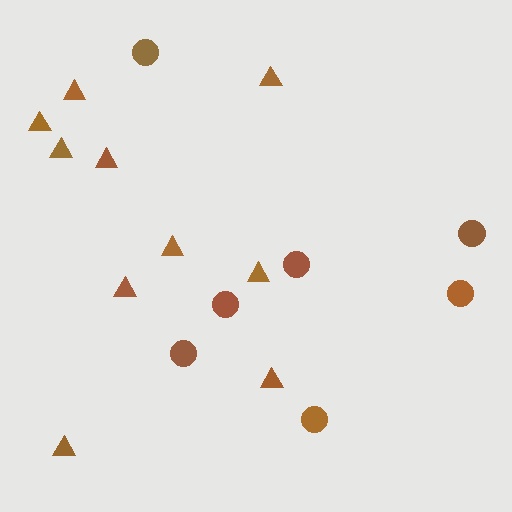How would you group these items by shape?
There are 2 groups: one group of circles (7) and one group of triangles (10).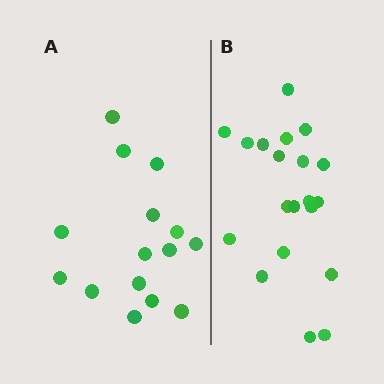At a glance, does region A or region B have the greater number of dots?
Region B (the right region) has more dots.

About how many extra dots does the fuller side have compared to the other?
Region B has about 5 more dots than region A.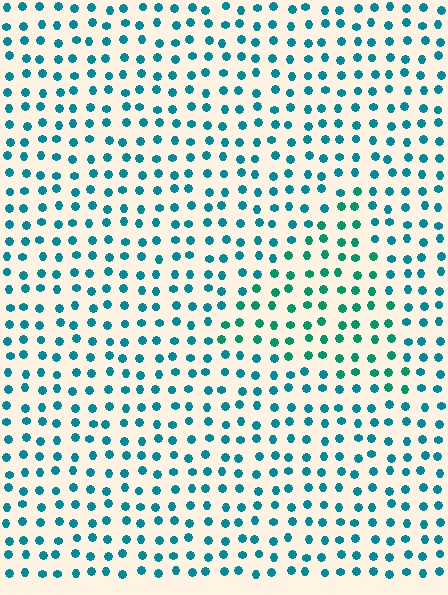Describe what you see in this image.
The image is filled with small teal elements in a uniform arrangement. A triangle-shaped region is visible where the elements are tinted to a slightly different hue, forming a subtle color boundary.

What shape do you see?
I see a triangle.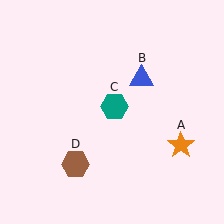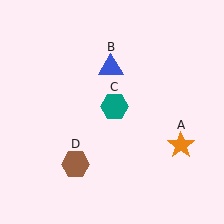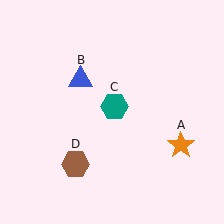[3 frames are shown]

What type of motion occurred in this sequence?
The blue triangle (object B) rotated counterclockwise around the center of the scene.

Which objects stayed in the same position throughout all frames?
Orange star (object A) and teal hexagon (object C) and brown hexagon (object D) remained stationary.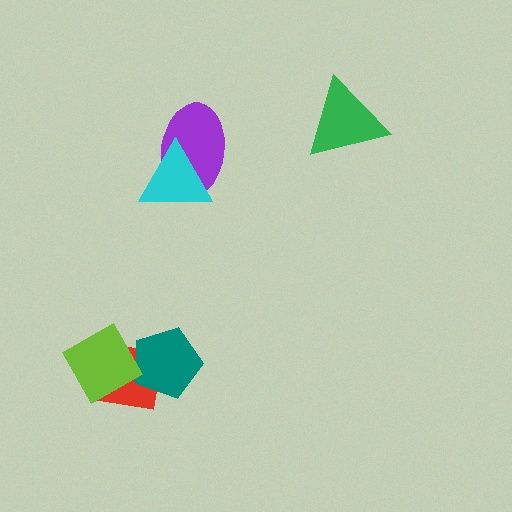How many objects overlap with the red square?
2 objects overlap with the red square.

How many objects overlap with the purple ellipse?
1 object overlaps with the purple ellipse.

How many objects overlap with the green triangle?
0 objects overlap with the green triangle.